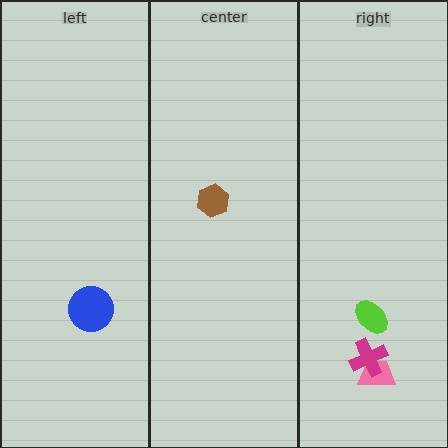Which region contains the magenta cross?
The right region.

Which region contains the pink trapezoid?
The right region.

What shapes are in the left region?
The blue circle.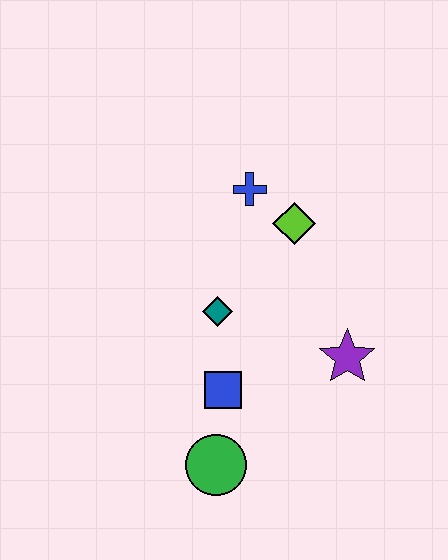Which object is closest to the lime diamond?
The blue cross is closest to the lime diamond.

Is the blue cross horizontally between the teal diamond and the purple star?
Yes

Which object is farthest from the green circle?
The blue cross is farthest from the green circle.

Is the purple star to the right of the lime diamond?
Yes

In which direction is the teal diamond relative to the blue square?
The teal diamond is above the blue square.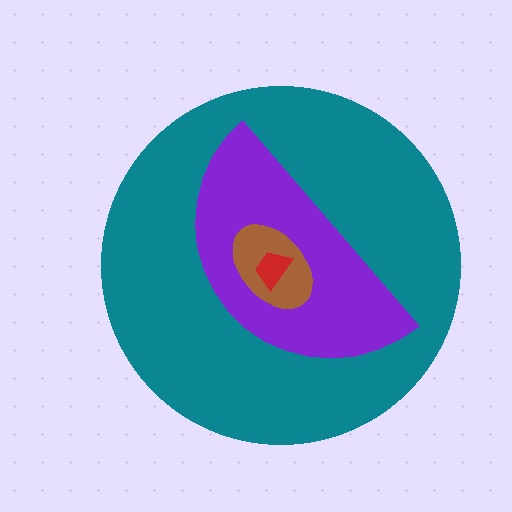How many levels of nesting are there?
4.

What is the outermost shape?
The teal circle.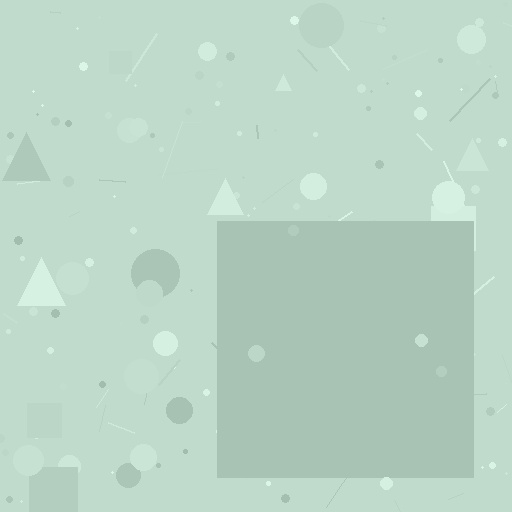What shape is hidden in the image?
A square is hidden in the image.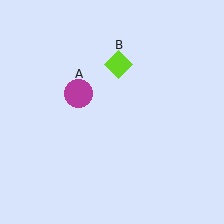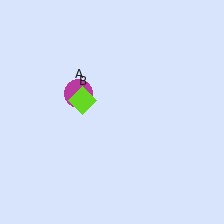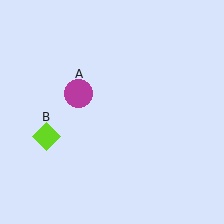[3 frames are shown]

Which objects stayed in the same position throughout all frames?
Magenta circle (object A) remained stationary.